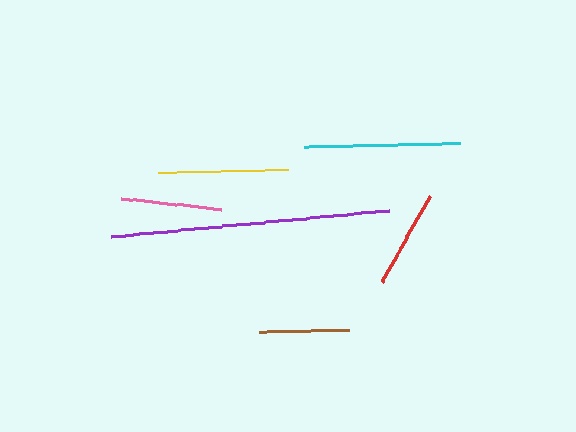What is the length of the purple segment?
The purple segment is approximately 280 pixels long.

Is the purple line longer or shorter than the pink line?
The purple line is longer than the pink line.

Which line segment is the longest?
The purple line is the longest at approximately 280 pixels.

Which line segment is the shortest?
The brown line is the shortest at approximately 89 pixels.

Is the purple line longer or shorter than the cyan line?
The purple line is longer than the cyan line.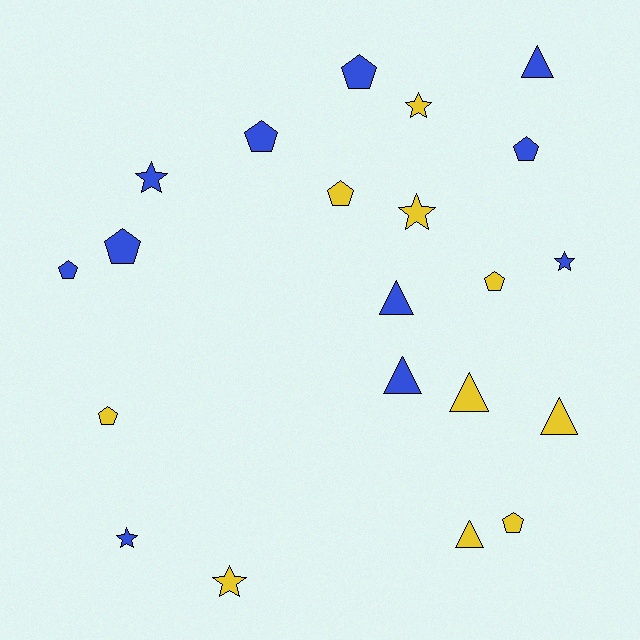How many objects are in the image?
There are 21 objects.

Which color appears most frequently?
Blue, with 11 objects.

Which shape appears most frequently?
Pentagon, with 9 objects.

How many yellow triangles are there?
There are 3 yellow triangles.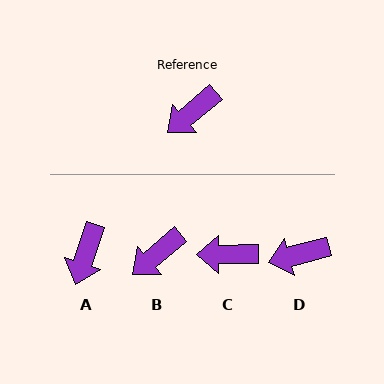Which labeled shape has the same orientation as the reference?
B.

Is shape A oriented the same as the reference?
No, it is off by about 32 degrees.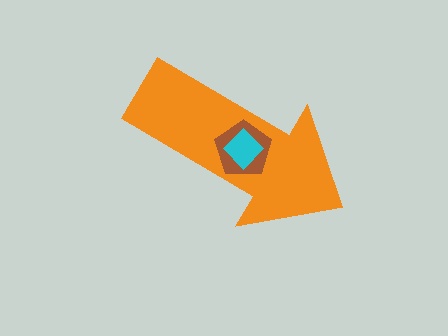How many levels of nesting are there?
3.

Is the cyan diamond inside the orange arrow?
Yes.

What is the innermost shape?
The cyan diamond.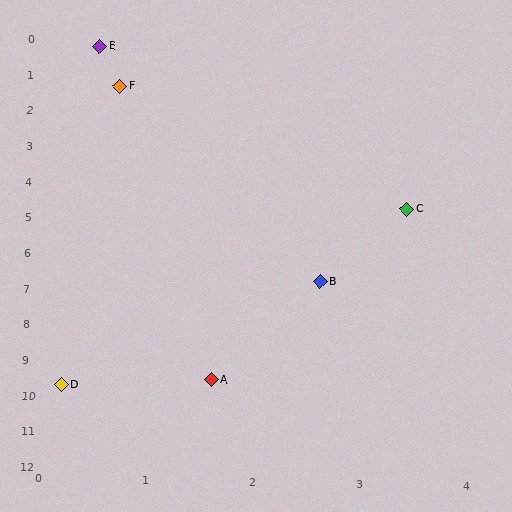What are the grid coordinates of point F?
Point F is at approximately (0.7, 1.3).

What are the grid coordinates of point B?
Point B is at approximately (2.6, 6.7).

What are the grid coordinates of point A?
Point A is at approximately (1.6, 9.5).